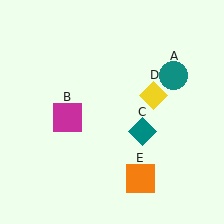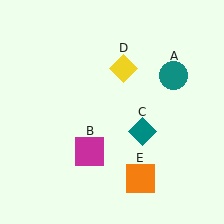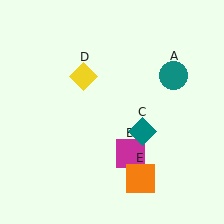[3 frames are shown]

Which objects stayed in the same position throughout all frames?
Teal circle (object A) and teal diamond (object C) and orange square (object E) remained stationary.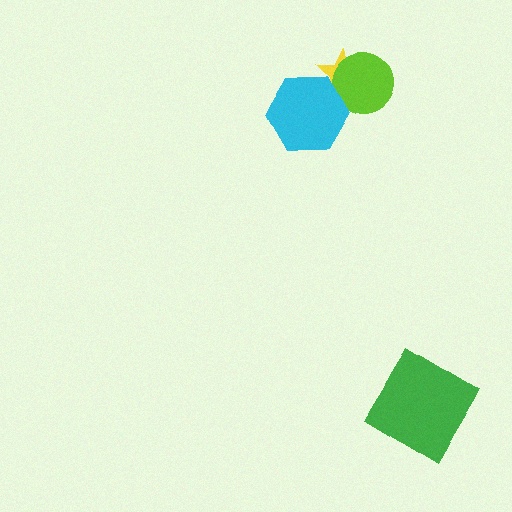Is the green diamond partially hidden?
No, no other shape covers it.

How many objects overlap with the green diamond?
0 objects overlap with the green diamond.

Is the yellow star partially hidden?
Yes, it is partially covered by another shape.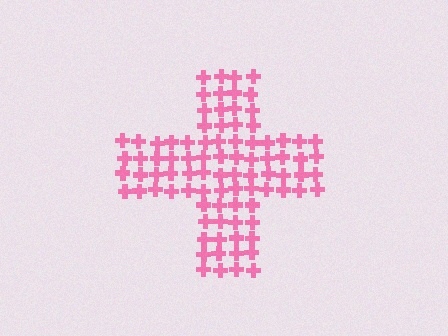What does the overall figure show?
The overall figure shows a cross.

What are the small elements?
The small elements are crosses.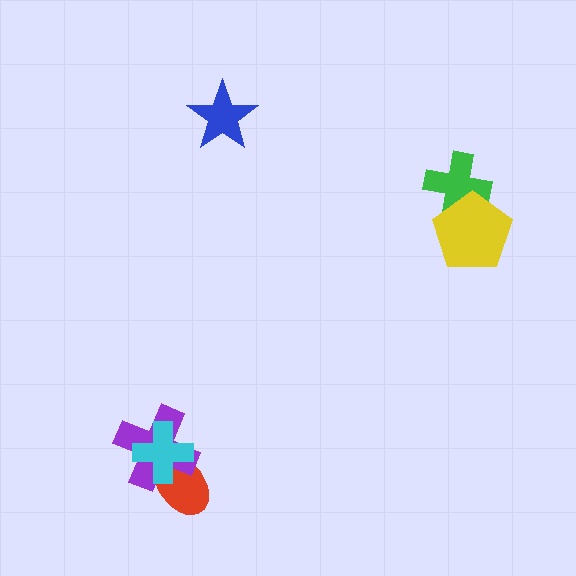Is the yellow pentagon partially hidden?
No, no other shape covers it.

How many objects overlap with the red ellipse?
2 objects overlap with the red ellipse.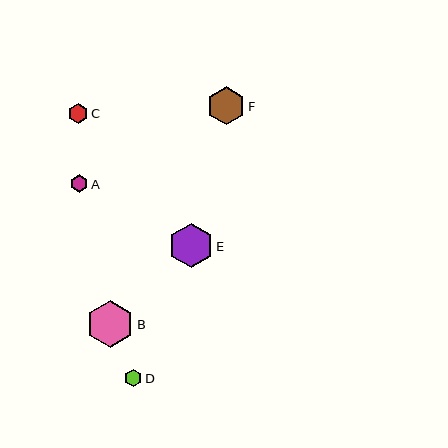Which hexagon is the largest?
Hexagon B is the largest with a size of approximately 48 pixels.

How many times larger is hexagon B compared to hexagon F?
Hexagon B is approximately 1.3 times the size of hexagon F.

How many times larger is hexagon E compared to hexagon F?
Hexagon E is approximately 1.2 times the size of hexagon F.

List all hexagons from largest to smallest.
From largest to smallest: B, E, F, C, A, D.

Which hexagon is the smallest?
Hexagon D is the smallest with a size of approximately 17 pixels.